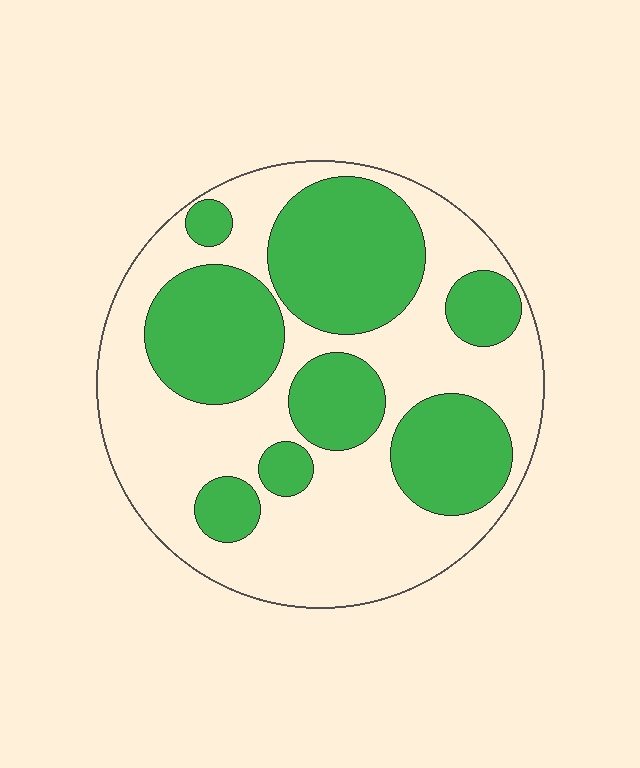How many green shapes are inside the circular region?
8.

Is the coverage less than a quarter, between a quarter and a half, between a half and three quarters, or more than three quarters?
Between a quarter and a half.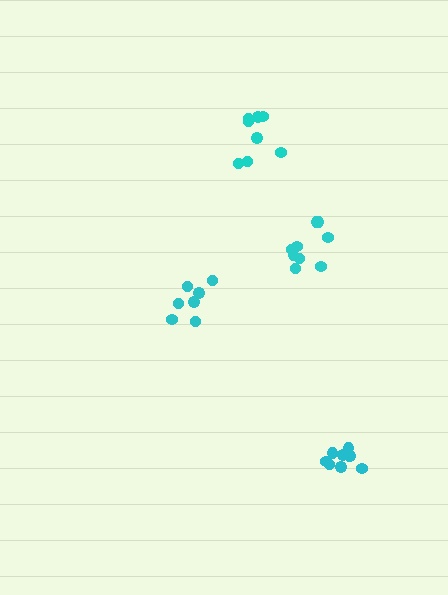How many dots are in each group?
Group 1: 7 dots, Group 2: 9 dots, Group 3: 8 dots, Group 4: 9 dots (33 total).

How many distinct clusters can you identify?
There are 4 distinct clusters.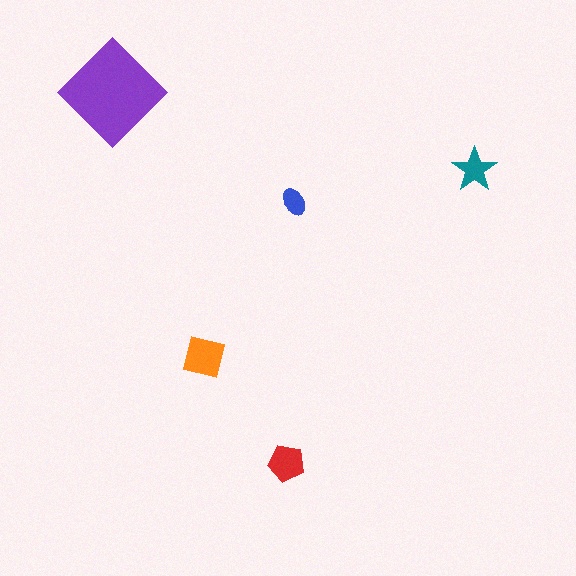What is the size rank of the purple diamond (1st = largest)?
1st.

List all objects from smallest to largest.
The blue ellipse, the teal star, the red pentagon, the orange square, the purple diamond.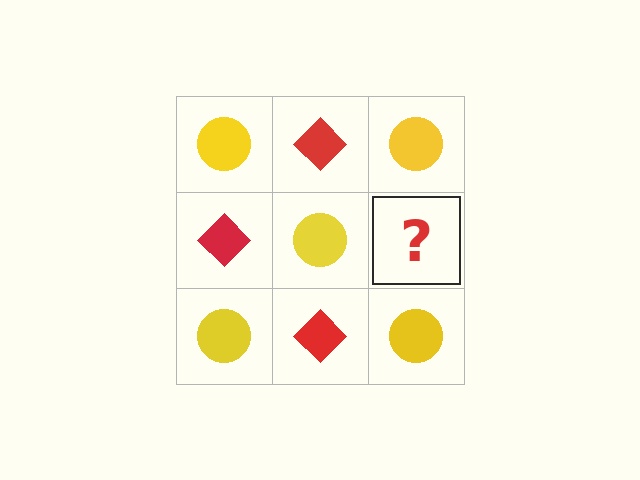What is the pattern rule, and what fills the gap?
The rule is that it alternates yellow circle and red diamond in a checkerboard pattern. The gap should be filled with a red diamond.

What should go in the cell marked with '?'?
The missing cell should contain a red diamond.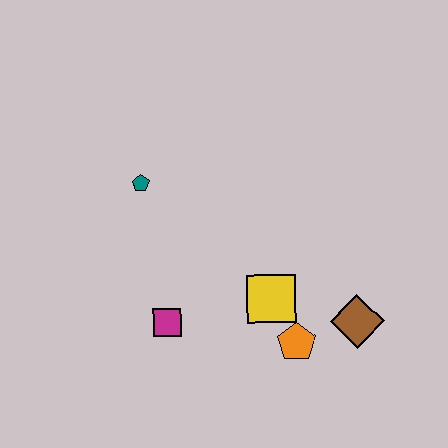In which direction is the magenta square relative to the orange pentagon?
The magenta square is to the left of the orange pentagon.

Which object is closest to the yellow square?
The orange pentagon is closest to the yellow square.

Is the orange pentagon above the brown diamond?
No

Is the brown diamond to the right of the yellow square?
Yes